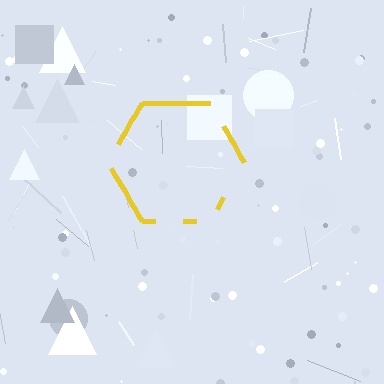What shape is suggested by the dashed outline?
The dashed outline suggests a hexagon.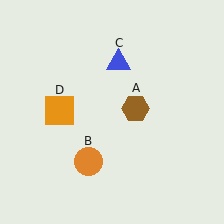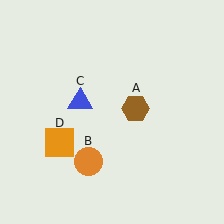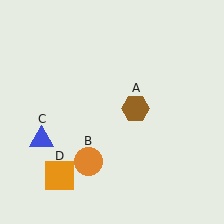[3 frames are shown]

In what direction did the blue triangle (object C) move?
The blue triangle (object C) moved down and to the left.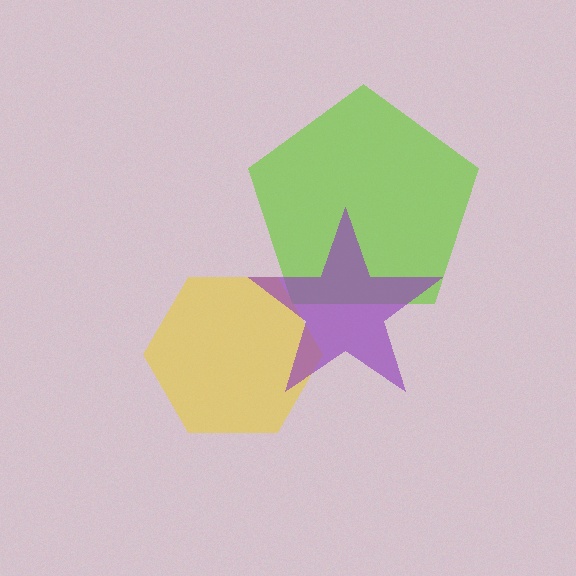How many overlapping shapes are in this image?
There are 3 overlapping shapes in the image.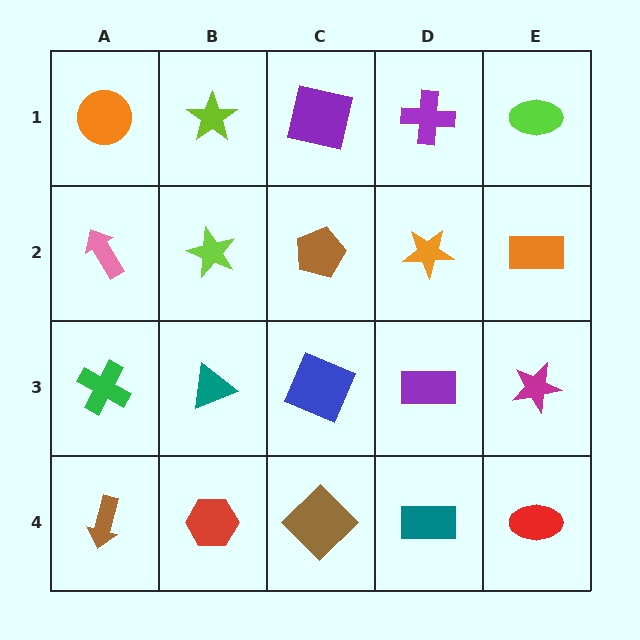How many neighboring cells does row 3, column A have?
3.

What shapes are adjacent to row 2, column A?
An orange circle (row 1, column A), a green cross (row 3, column A), a lime star (row 2, column B).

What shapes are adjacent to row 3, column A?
A pink arrow (row 2, column A), a brown arrow (row 4, column A), a teal triangle (row 3, column B).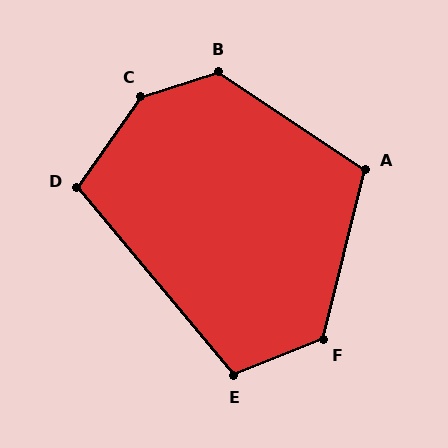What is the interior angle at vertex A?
Approximately 109 degrees (obtuse).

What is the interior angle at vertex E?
Approximately 108 degrees (obtuse).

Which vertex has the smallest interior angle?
D, at approximately 105 degrees.